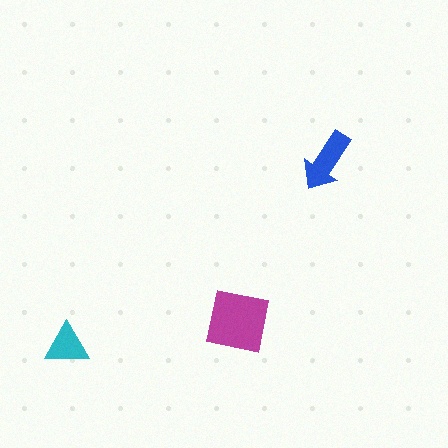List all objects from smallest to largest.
The cyan triangle, the blue arrow, the magenta square.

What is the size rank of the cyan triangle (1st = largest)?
3rd.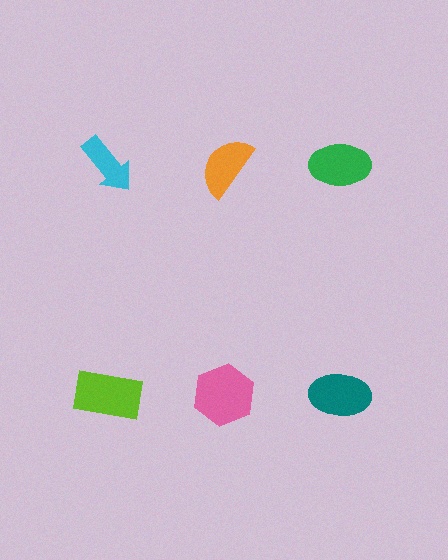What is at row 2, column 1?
A lime rectangle.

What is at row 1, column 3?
A green ellipse.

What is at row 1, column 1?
A cyan arrow.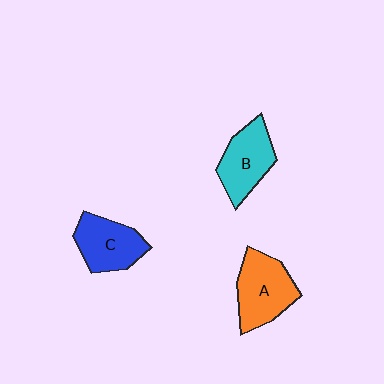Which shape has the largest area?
Shape A (orange).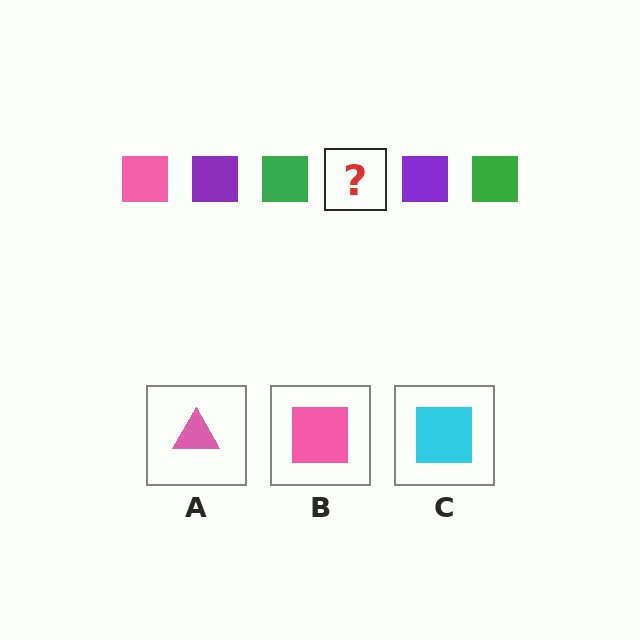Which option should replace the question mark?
Option B.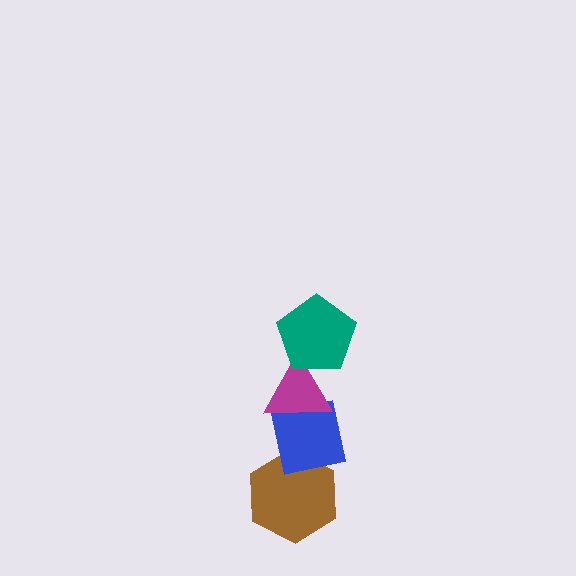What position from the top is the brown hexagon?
The brown hexagon is 4th from the top.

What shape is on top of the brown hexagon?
The blue square is on top of the brown hexagon.